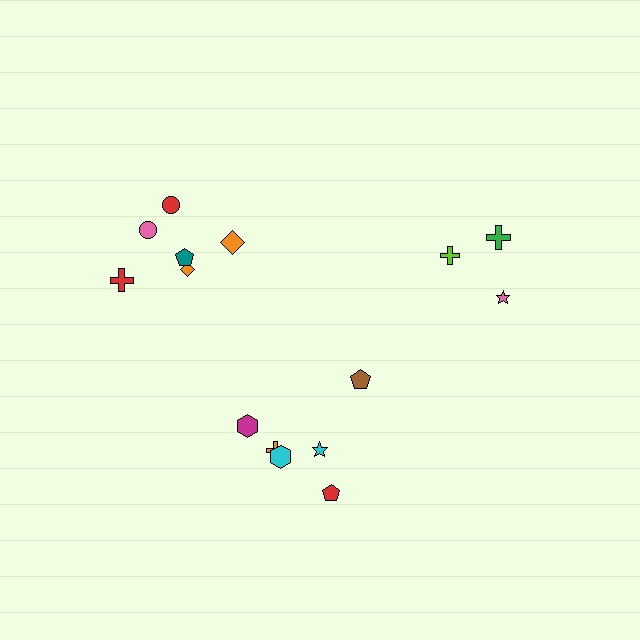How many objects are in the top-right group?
There are 3 objects.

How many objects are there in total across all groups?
There are 15 objects.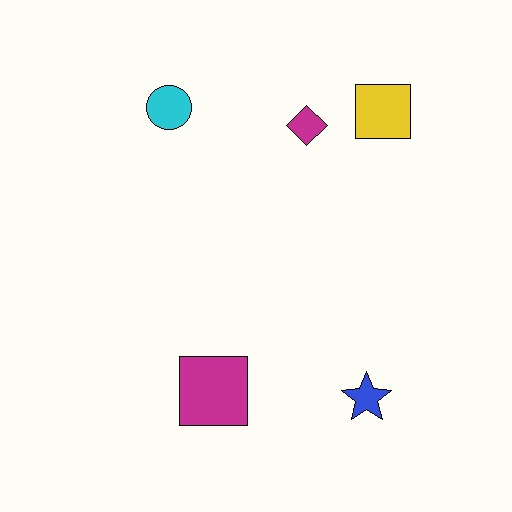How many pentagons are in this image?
There are no pentagons.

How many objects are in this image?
There are 5 objects.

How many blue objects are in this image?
There is 1 blue object.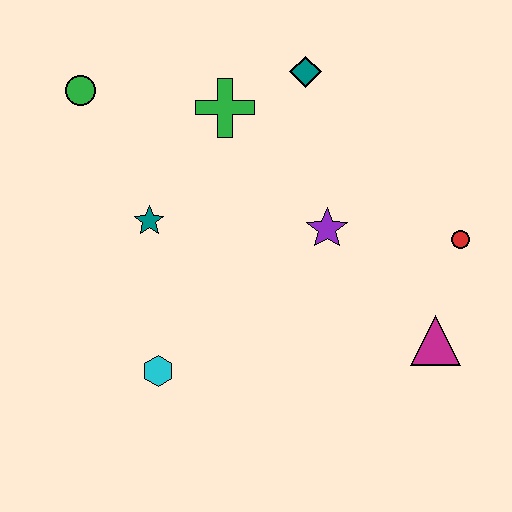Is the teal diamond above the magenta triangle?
Yes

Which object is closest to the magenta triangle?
The red circle is closest to the magenta triangle.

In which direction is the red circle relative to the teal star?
The red circle is to the right of the teal star.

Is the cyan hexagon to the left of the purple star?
Yes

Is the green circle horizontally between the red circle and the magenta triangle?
No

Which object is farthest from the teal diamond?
The cyan hexagon is farthest from the teal diamond.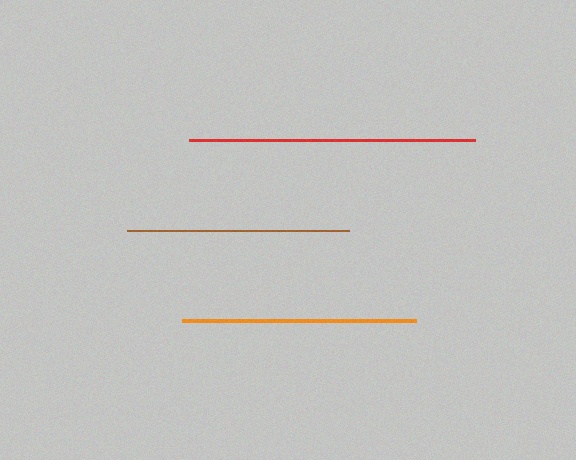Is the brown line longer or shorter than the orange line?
The orange line is longer than the brown line.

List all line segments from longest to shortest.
From longest to shortest: red, orange, brown.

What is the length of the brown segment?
The brown segment is approximately 222 pixels long.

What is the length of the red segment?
The red segment is approximately 286 pixels long.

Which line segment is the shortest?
The brown line is the shortest at approximately 222 pixels.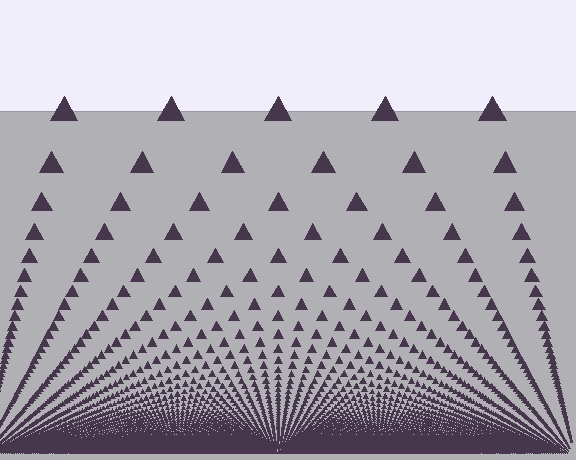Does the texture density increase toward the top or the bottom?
Density increases toward the bottom.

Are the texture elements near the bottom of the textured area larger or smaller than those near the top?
Smaller. The gradient is inverted — elements near the bottom are smaller and denser.